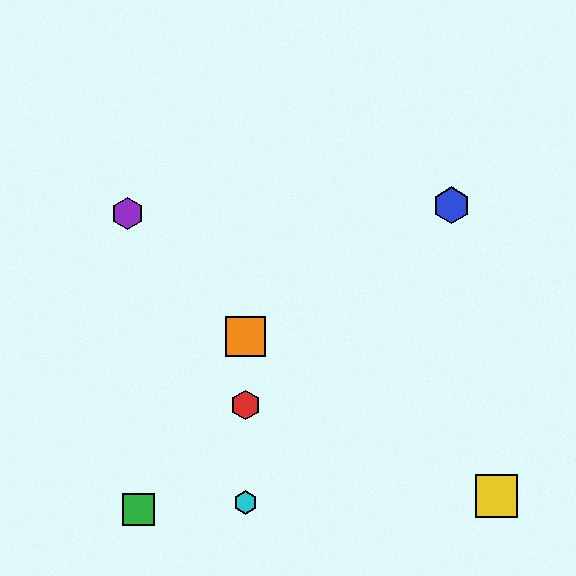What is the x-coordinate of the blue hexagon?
The blue hexagon is at x≈451.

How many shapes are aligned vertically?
3 shapes (the red hexagon, the orange square, the cyan hexagon) are aligned vertically.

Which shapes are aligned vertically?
The red hexagon, the orange square, the cyan hexagon are aligned vertically.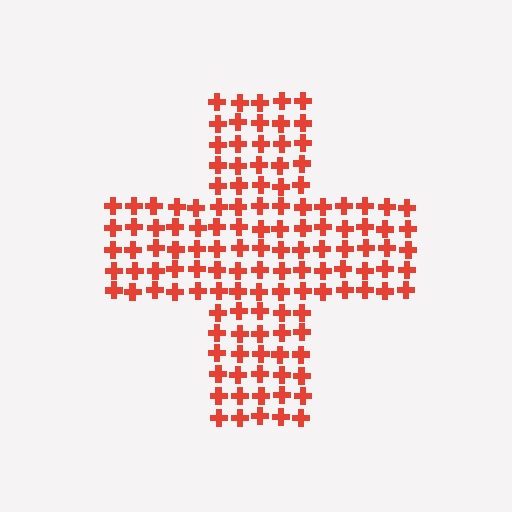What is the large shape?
The large shape is a cross.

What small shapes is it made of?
It is made of small crosses.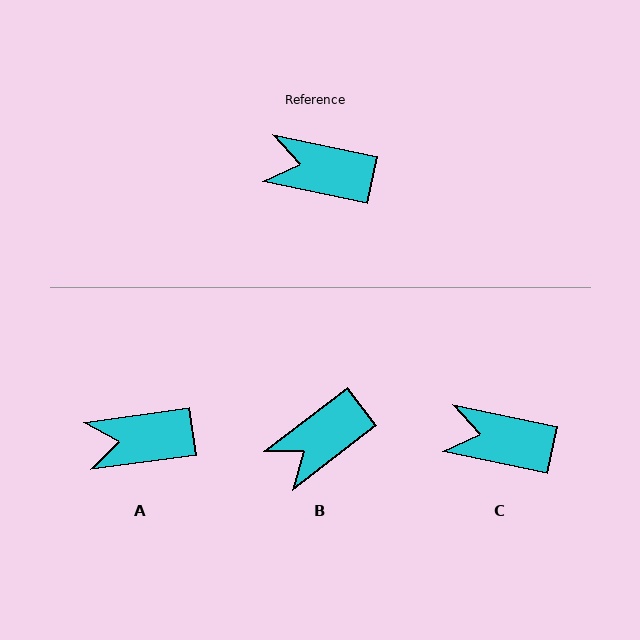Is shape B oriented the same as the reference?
No, it is off by about 49 degrees.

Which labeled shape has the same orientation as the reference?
C.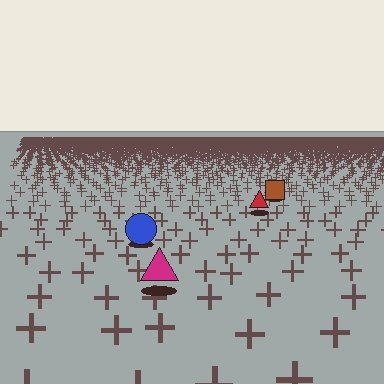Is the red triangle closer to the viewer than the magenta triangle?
No. The magenta triangle is closer — you can tell from the texture gradient: the ground texture is coarser near it.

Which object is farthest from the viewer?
The brown square is farthest from the viewer. It appears smaller and the ground texture around it is denser.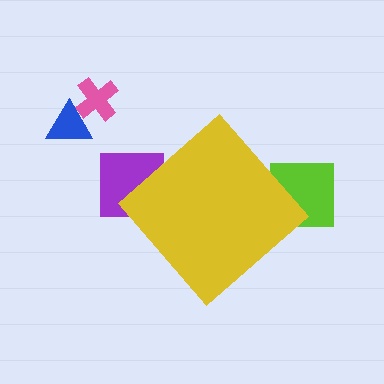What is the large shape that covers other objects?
A yellow diamond.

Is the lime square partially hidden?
Yes, the lime square is partially hidden behind the yellow diamond.